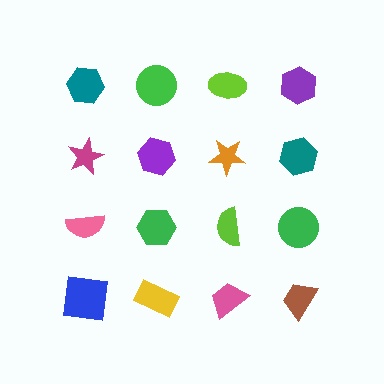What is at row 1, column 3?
A lime ellipse.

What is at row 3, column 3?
A lime semicircle.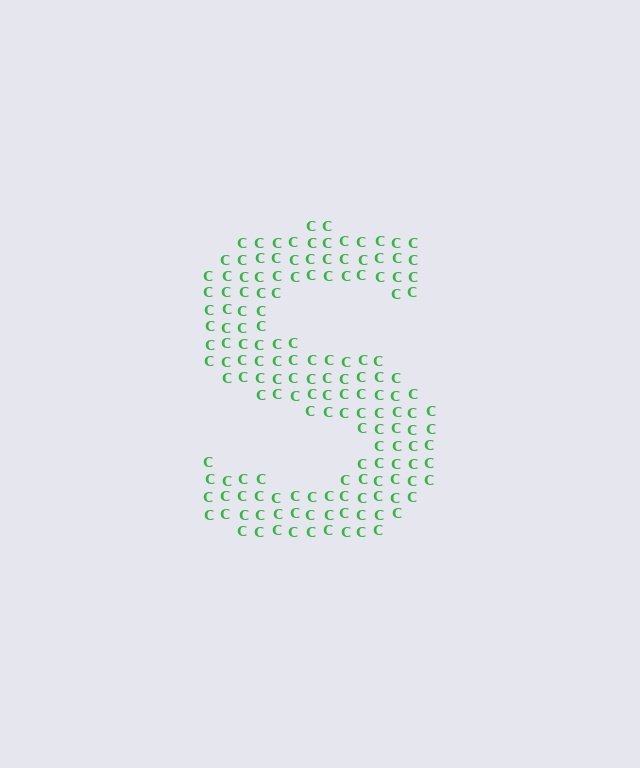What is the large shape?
The large shape is the letter S.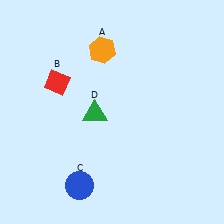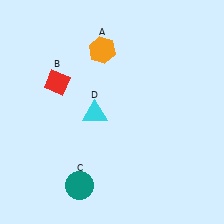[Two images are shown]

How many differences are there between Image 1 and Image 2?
There are 2 differences between the two images.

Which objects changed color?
C changed from blue to teal. D changed from green to cyan.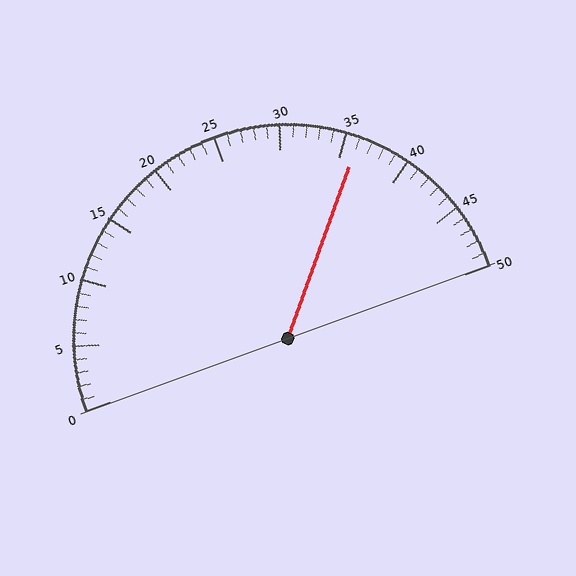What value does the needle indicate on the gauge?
The needle indicates approximately 36.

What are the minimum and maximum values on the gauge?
The gauge ranges from 0 to 50.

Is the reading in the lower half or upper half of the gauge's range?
The reading is in the upper half of the range (0 to 50).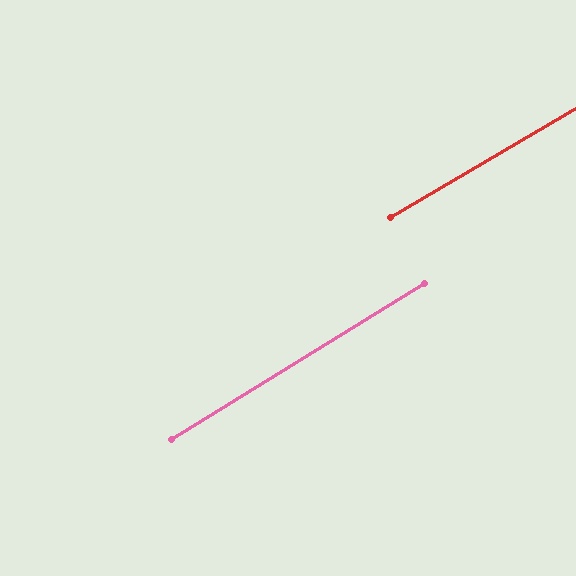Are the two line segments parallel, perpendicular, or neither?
Parallel — their directions differ by only 1.2°.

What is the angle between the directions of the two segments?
Approximately 1 degree.